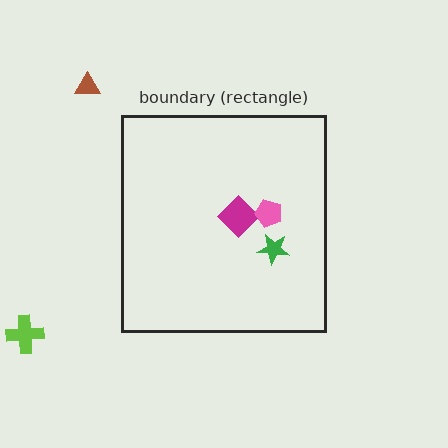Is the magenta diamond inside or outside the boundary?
Inside.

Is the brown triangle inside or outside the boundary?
Outside.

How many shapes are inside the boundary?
3 inside, 2 outside.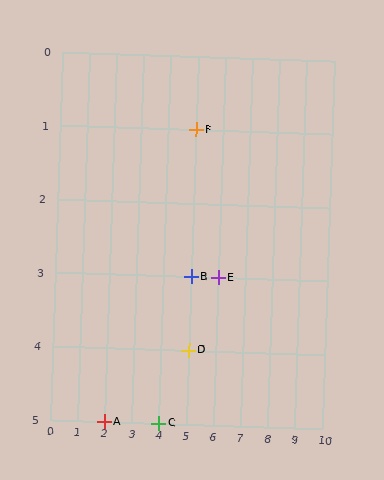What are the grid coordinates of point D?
Point D is at grid coordinates (5, 4).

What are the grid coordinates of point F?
Point F is at grid coordinates (5, 1).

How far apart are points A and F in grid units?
Points A and F are 3 columns and 4 rows apart (about 5.0 grid units diagonally).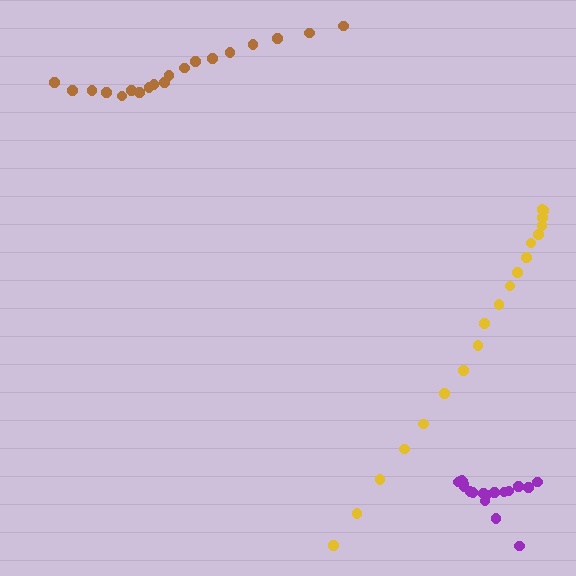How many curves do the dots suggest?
There are 3 distinct paths.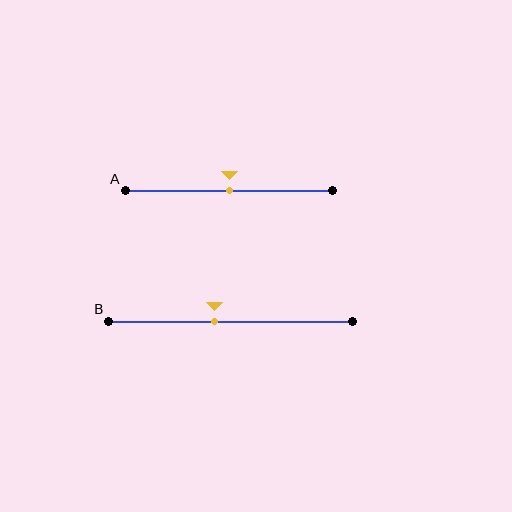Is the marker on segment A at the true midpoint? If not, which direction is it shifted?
Yes, the marker on segment A is at the true midpoint.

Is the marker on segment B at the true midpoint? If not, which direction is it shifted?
No, the marker on segment B is shifted to the left by about 7% of the segment length.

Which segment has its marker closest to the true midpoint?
Segment A has its marker closest to the true midpoint.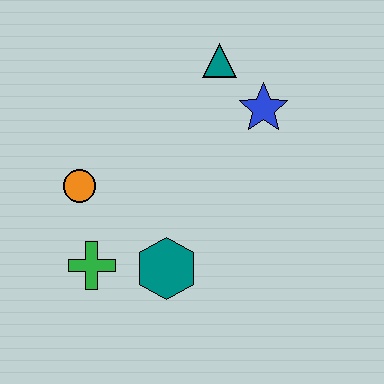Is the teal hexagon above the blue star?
No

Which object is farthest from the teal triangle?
The green cross is farthest from the teal triangle.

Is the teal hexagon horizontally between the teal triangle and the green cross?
Yes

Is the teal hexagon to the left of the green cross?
No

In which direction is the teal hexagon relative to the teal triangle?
The teal hexagon is below the teal triangle.